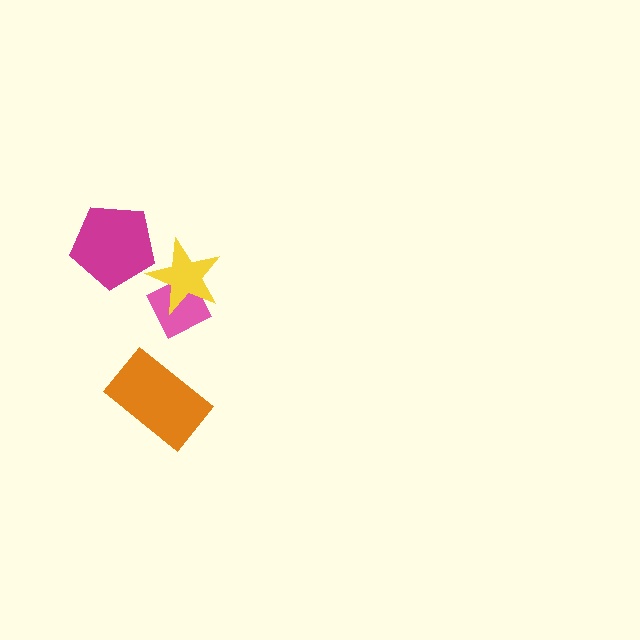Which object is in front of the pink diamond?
The yellow star is in front of the pink diamond.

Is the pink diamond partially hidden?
Yes, it is partially covered by another shape.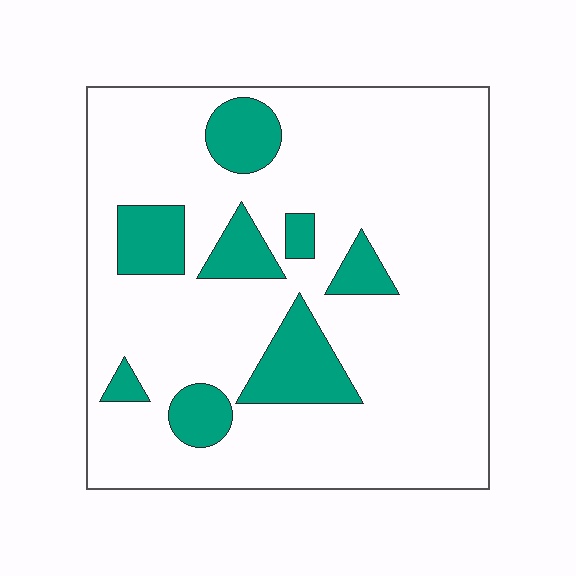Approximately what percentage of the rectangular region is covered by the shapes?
Approximately 20%.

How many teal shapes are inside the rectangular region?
8.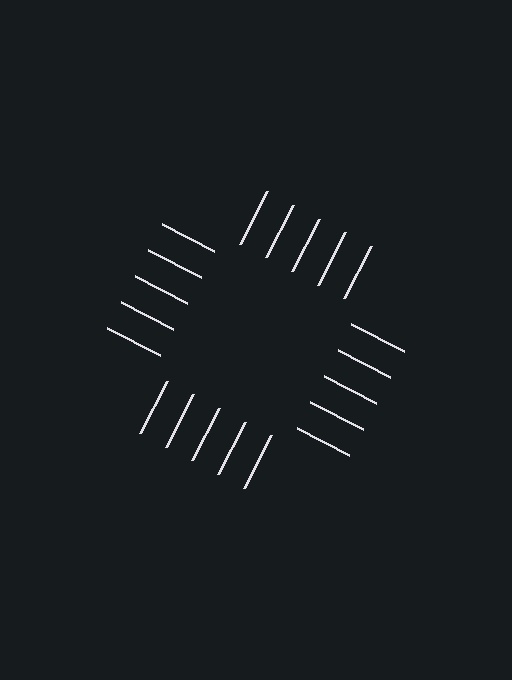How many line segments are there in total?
20 — 5 along each of the 4 edges.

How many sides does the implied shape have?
4 sides — the line-ends trace a square.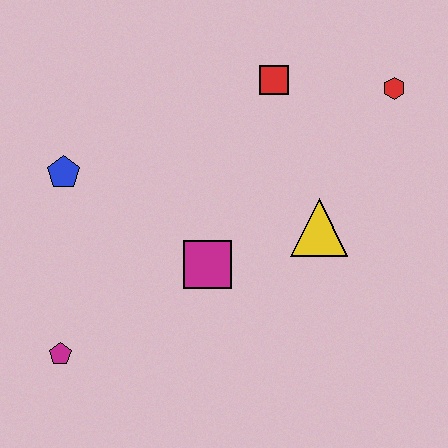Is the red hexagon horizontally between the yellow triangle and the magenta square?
No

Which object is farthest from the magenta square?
The red hexagon is farthest from the magenta square.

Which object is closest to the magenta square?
The yellow triangle is closest to the magenta square.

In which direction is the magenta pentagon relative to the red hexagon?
The magenta pentagon is to the left of the red hexagon.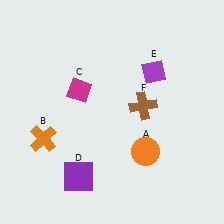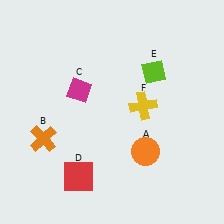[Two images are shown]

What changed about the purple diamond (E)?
In Image 1, E is purple. In Image 2, it changed to lime.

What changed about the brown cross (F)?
In Image 1, F is brown. In Image 2, it changed to yellow.